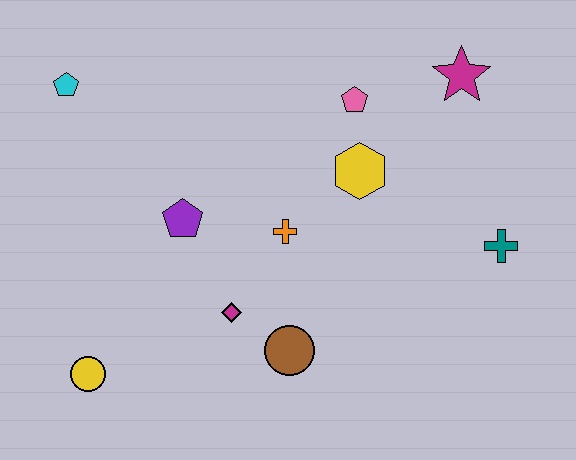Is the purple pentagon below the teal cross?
No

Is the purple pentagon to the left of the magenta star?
Yes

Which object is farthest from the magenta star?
The yellow circle is farthest from the magenta star.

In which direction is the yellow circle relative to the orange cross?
The yellow circle is to the left of the orange cross.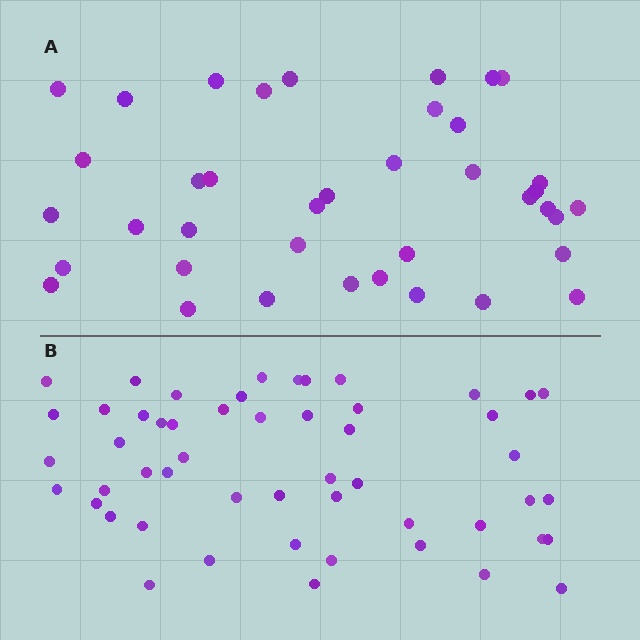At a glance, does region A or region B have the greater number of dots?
Region B (the bottom region) has more dots.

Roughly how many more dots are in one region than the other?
Region B has approximately 15 more dots than region A.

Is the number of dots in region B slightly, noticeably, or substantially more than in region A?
Region B has noticeably more, but not dramatically so. The ratio is roughly 1.3 to 1.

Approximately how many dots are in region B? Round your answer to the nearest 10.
About 50 dots. (The exact count is 52, which rounds to 50.)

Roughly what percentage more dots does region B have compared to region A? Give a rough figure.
About 35% more.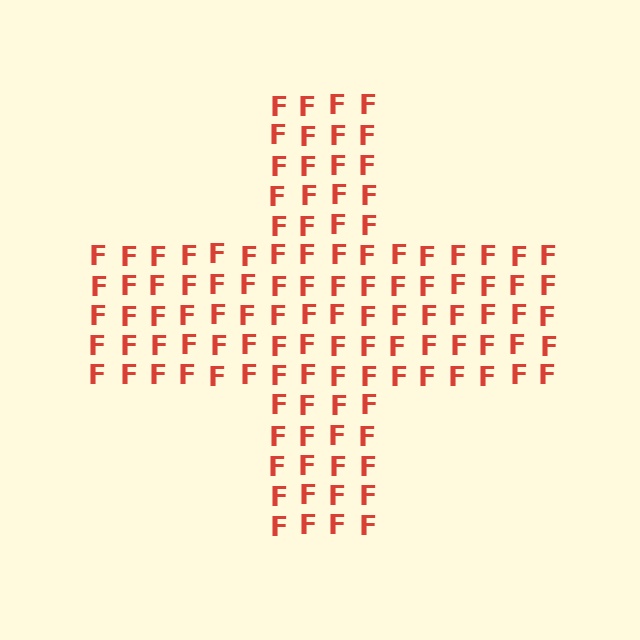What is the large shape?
The large shape is a cross.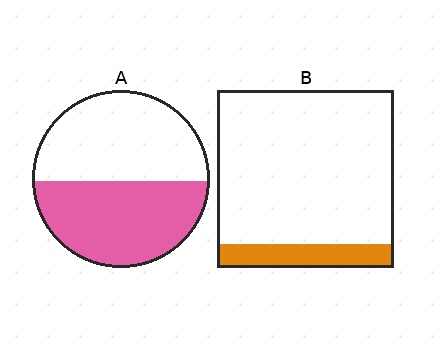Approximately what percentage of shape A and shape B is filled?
A is approximately 50% and B is approximately 15%.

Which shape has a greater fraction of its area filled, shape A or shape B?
Shape A.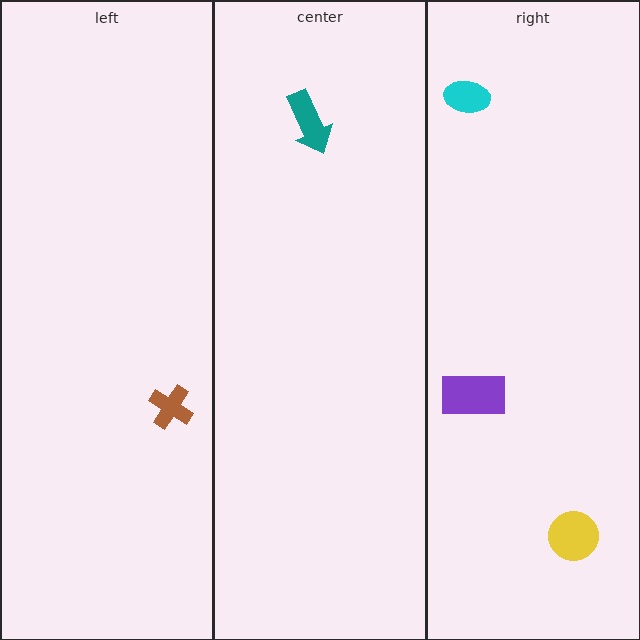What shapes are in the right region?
The cyan ellipse, the yellow circle, the purple rectangle.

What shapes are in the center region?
The teal arrow.